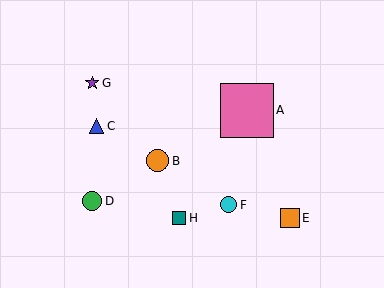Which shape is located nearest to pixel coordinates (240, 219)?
The cyan circle (labeled F) at (229, 205) is nearest to that location.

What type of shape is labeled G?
Shape G is a purple star.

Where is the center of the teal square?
The center of the teal square is at (179, 218).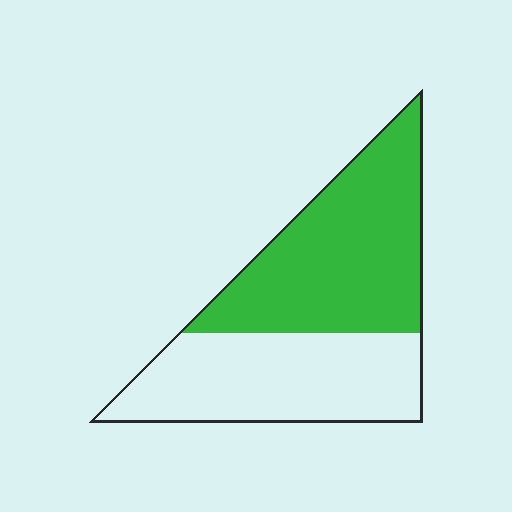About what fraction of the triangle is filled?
About one half (1/2).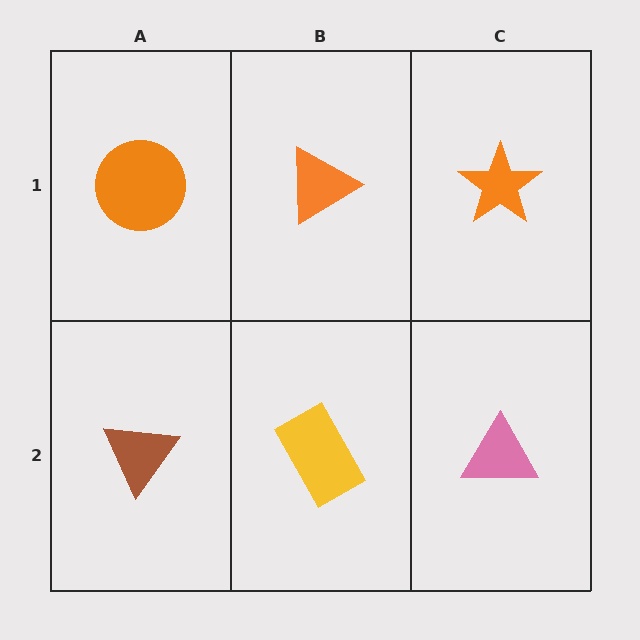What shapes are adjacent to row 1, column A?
A brown triangle (row 2, column A), an orange triangle (row 1, column B).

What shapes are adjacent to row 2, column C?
An orange star (row 1, column C), a yellow rectangle (row 2, column B).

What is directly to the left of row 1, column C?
An orange triangle.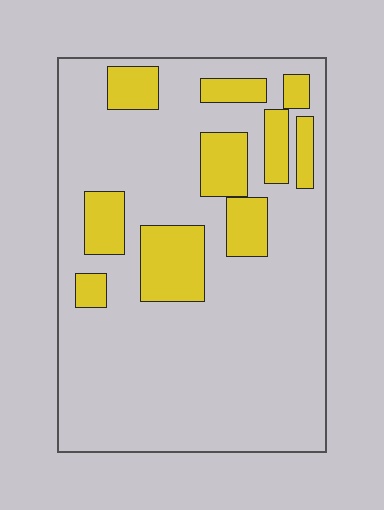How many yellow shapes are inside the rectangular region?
10.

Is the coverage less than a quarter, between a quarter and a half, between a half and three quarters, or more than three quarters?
Less than a quarter.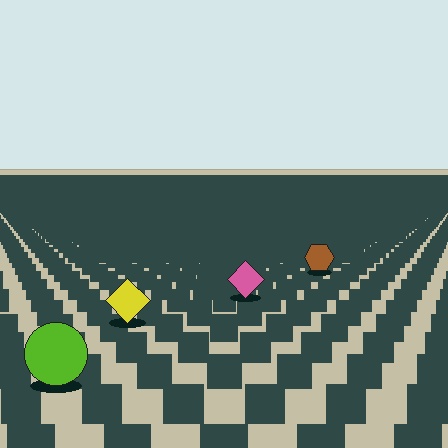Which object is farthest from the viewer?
The brown hexagon is farthest from the viewer. It appears smaller and the ground texture around it is denser.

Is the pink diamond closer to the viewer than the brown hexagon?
Yes. The pink diamond is closer — you can tell from the texture gradient: the ground texture is coarser near it.